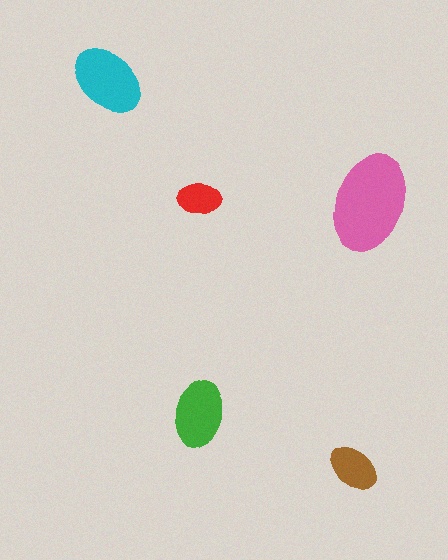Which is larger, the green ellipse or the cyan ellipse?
The cyan one.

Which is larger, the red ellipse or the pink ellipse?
The pink one.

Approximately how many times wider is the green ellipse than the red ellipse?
About 1.5 times wider.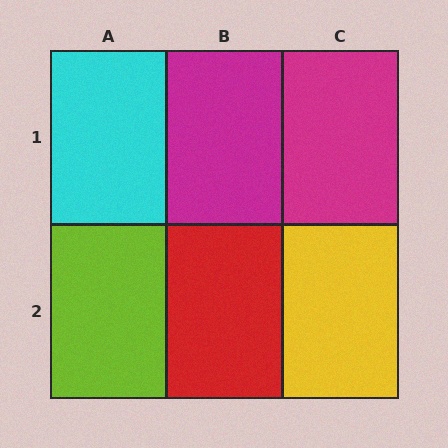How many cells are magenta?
2 cells are magenta.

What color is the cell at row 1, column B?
Magenta.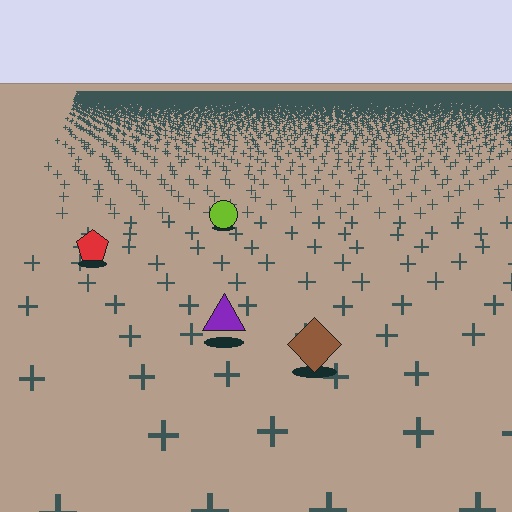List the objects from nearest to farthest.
From nearest to farthest: the brown diamond, the purple triangle, the red pentagon, the lime circle.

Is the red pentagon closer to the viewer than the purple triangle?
No. The purple triangle is closer — you can tell from the texture gradient: the ground texture is coarser near it.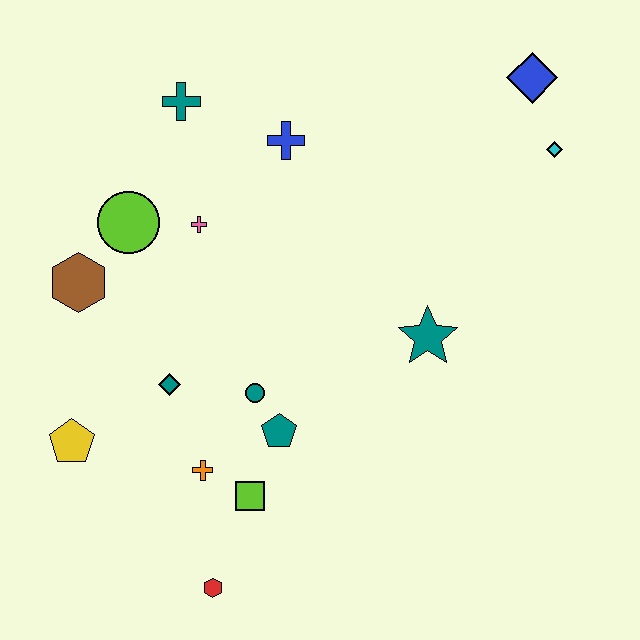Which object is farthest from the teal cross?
The red hexagon is farthest from the teal cross.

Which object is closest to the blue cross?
The teal cross is closest to the blue cross.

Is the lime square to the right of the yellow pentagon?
Yes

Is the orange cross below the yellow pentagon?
Yes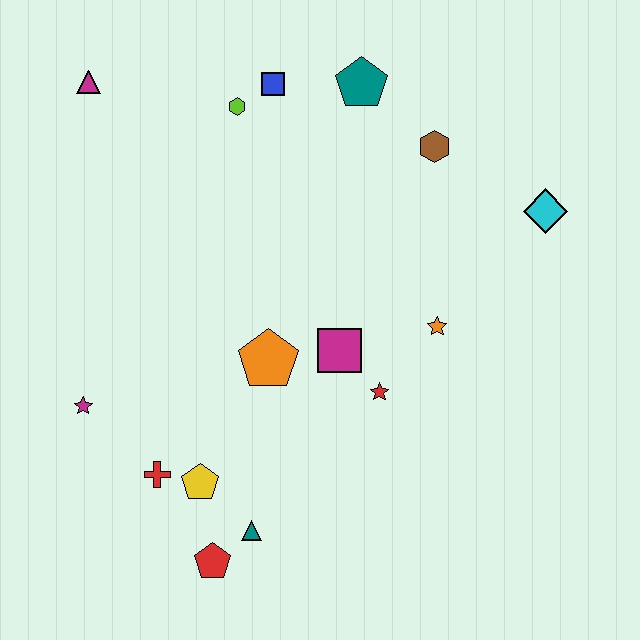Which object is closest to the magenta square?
The red star is closest to the magenta square.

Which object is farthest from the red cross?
The cyan diamond is farthest from the red cross.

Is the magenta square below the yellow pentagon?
No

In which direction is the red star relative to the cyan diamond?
The red star is below the cyan diamond.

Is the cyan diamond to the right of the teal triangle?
Yes